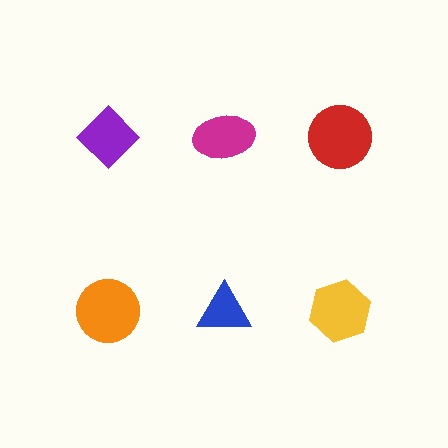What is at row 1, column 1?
A purple diamond.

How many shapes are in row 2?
3 shapes.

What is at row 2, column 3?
A yellow hexagon.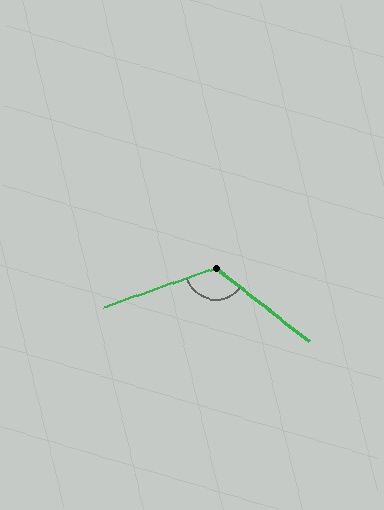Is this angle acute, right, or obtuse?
It is obtuse.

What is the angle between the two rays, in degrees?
Approximately 123 degrees.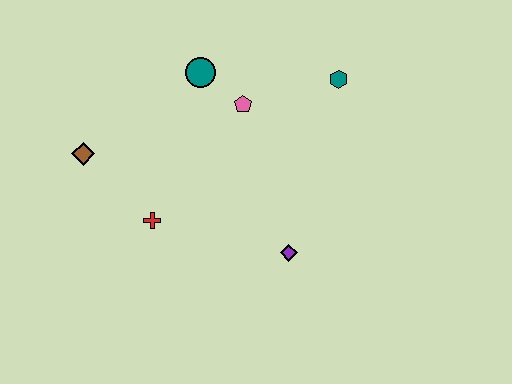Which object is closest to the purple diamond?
The red cross is closest to the purple diamond.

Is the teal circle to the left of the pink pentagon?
Yes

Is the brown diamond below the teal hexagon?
Yes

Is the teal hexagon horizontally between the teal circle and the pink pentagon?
No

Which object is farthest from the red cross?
The teal hexagon is farthest from the red cross.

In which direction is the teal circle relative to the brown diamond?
The teal circle is to the right of the brown diamond.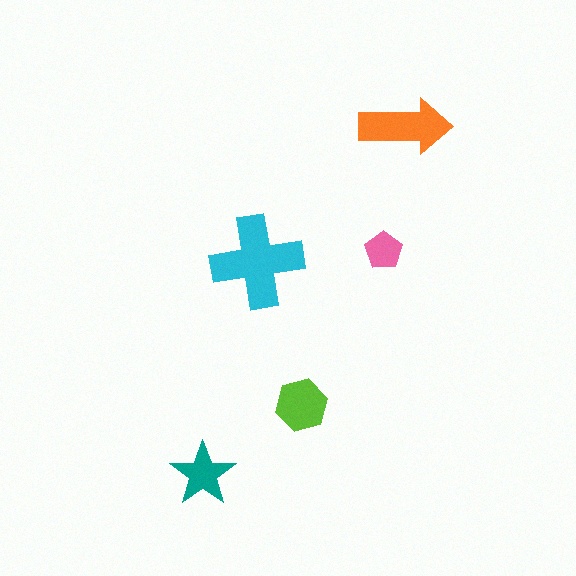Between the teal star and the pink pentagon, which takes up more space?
The teal star.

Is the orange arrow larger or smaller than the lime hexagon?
Larger.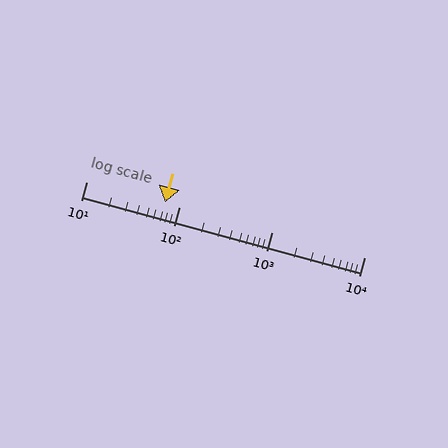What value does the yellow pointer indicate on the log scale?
The pointer indicates approximately 71.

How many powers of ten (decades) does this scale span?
The scale spans 3 decades, from 10 to 10000.